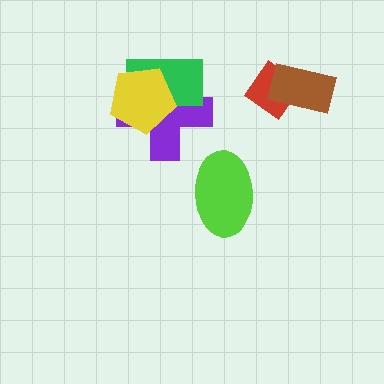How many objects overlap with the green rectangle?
2 objects overlap with the green rectangle.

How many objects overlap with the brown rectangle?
1 object overlaps with the brown rectangle.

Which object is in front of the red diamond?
The brown rectangle is in front of the red diamond.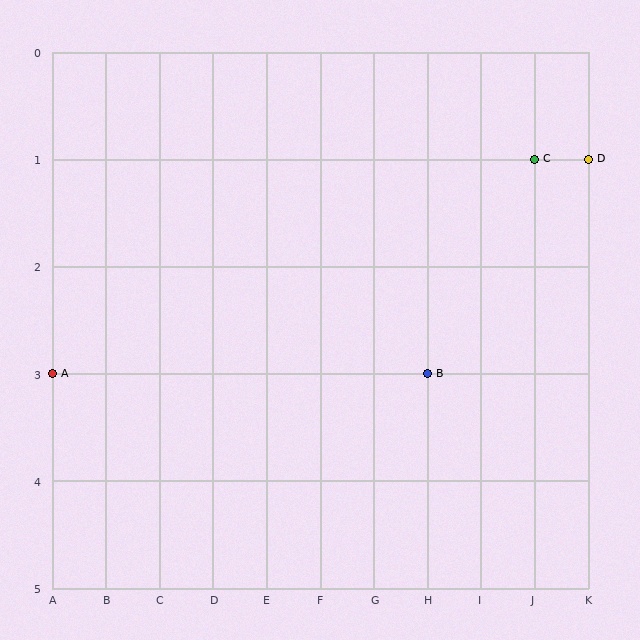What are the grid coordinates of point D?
Point D is at grid coordinates (K, 1).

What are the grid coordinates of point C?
Point C is at grid coordinates (J, 1).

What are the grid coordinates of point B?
Point B is at grid coordinates (H, 3).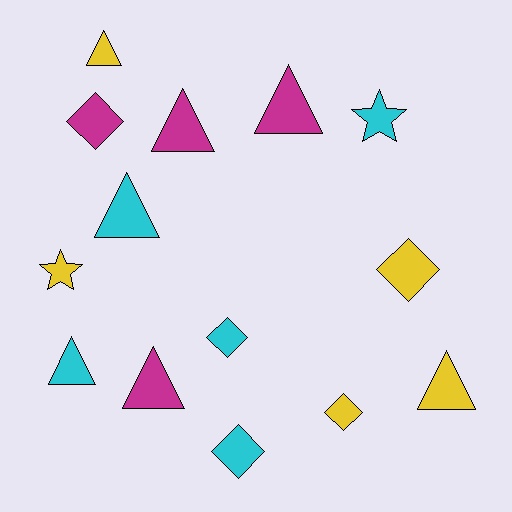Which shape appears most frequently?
Triangle, with 7 objects.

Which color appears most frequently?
Cyan, with 5 objects.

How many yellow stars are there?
There is 1 yellow star.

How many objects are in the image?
There are 14 objects.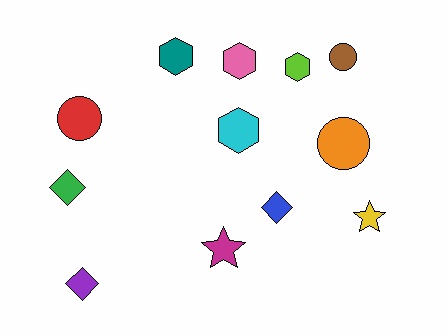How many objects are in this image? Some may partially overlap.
There are 12 objects.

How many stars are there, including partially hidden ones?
There are 2 stars.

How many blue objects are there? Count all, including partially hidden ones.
There is 1 blue object.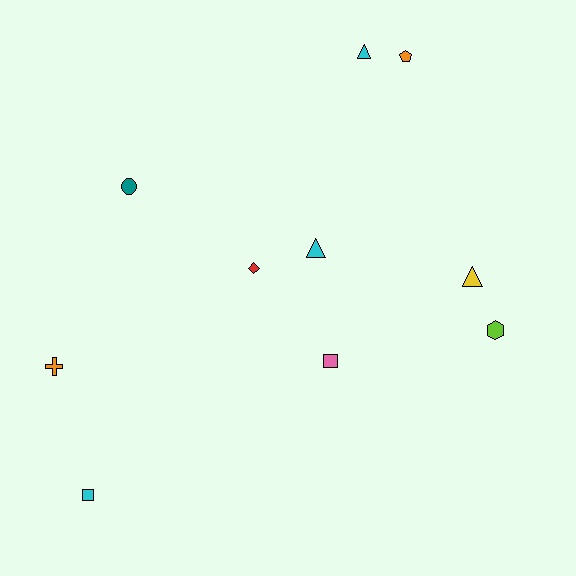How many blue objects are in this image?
There are no blue objects.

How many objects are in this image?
There are 10 objects.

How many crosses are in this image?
There is 1 cross.